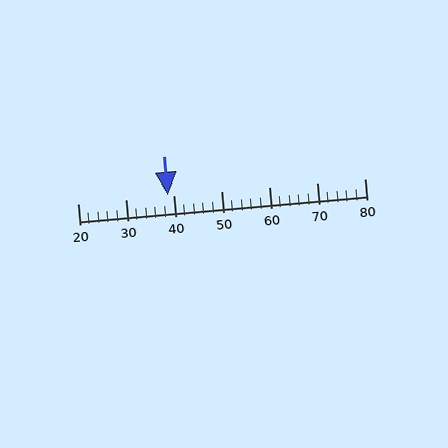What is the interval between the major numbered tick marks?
The major tick marks are spaced 10 units apart.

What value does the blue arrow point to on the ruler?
The blue arrow points to approximately 39.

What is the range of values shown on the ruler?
The ruler shows values from 20 to 80.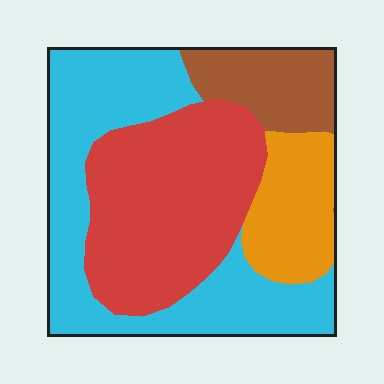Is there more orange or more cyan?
Cyan.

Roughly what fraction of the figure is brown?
Brown covers 13% of the figure.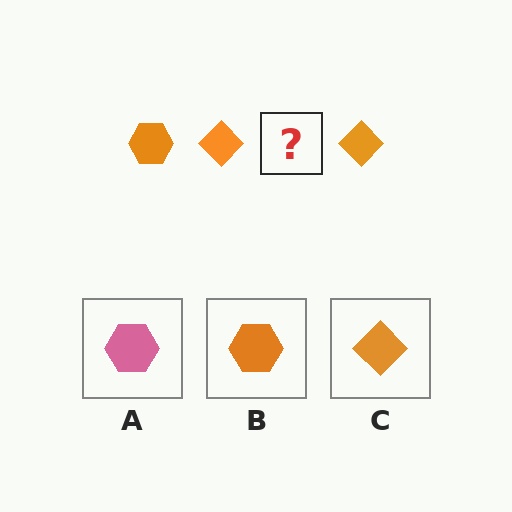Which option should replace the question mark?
Option B.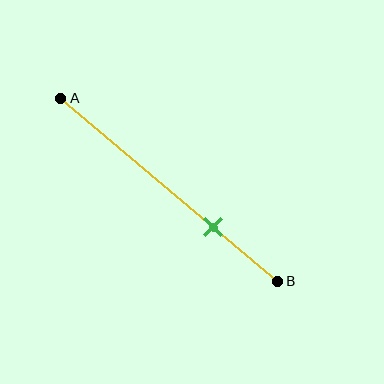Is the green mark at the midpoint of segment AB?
No, the mark is at about 70% from A, not at the 50% midpoint.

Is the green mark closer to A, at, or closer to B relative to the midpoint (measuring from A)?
The green mark is closer to point B than the midpoint of segment AB.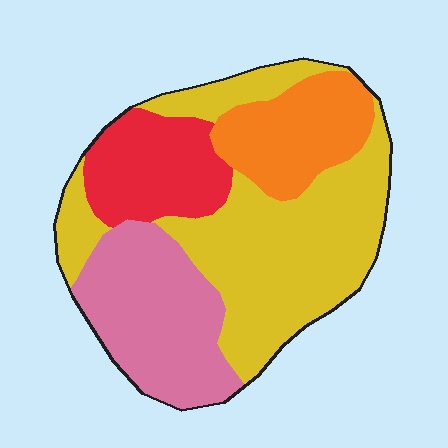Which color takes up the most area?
Yellow, at roughly 45%.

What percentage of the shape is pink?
Pink takes up less than a quarter of the shape.